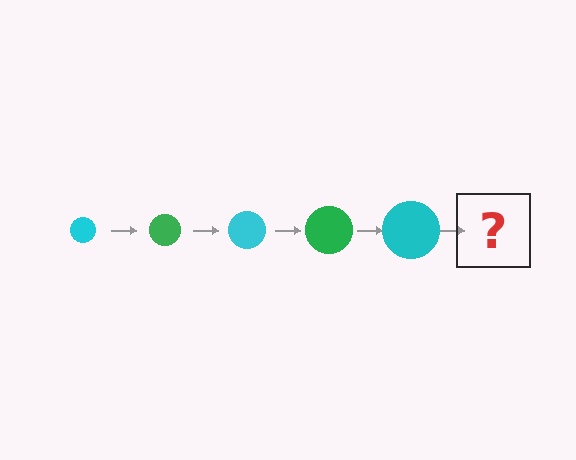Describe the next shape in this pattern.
It should be a green circle, larger than the previous one.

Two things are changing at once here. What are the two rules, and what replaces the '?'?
The two rules are that the circle grows larger each step and the color cycles through cyan and green. The '?' should be a green circle, larger than the previous one.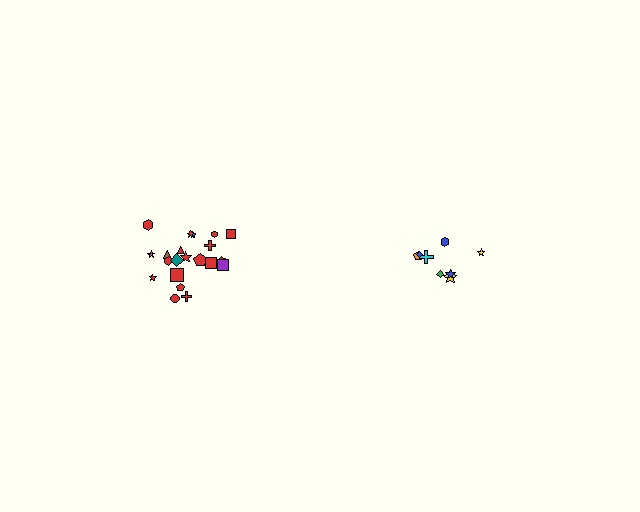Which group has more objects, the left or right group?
The left group.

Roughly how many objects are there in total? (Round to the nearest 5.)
Roughly 30 objects in total.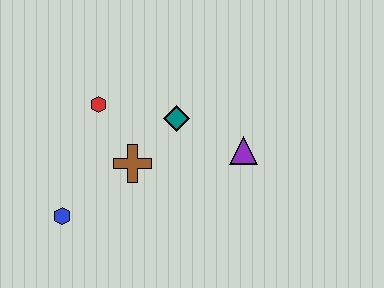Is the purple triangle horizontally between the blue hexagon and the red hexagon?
No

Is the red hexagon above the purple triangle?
Yes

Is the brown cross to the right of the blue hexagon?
Yes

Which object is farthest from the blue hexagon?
The purple triangle is farthest from the blue hexagon.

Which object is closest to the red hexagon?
The brown cross is closest to the red hexagon.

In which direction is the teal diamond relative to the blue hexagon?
The teal diamond is to the right of the blue hexagon.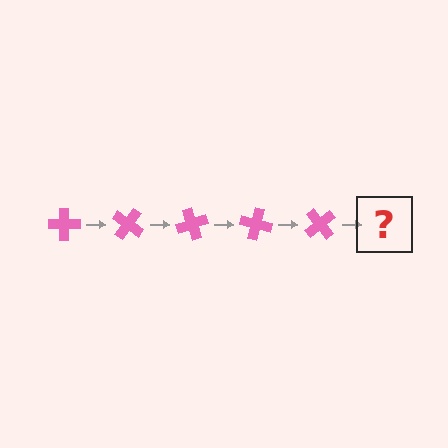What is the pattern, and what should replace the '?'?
The pattern is that the cross rotates 35 degrees each step. The '?' should be a pink cross rotated 175 degrees.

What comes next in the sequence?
The next element should be a pink cross rotated 175 degrees.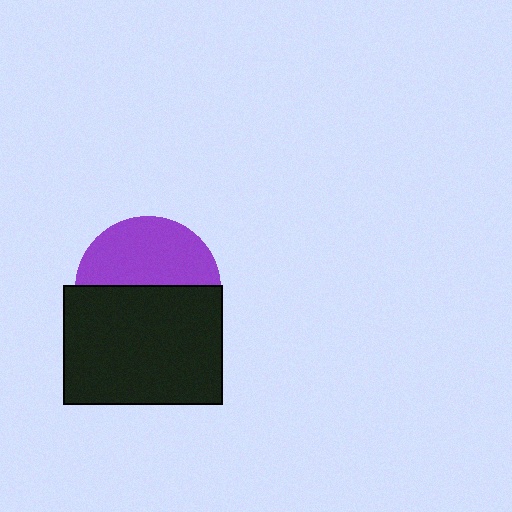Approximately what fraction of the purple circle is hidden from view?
Roughly 53% of the purple circle is hidden behind the black rectangle.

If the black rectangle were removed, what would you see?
You would see the complete purple circle.